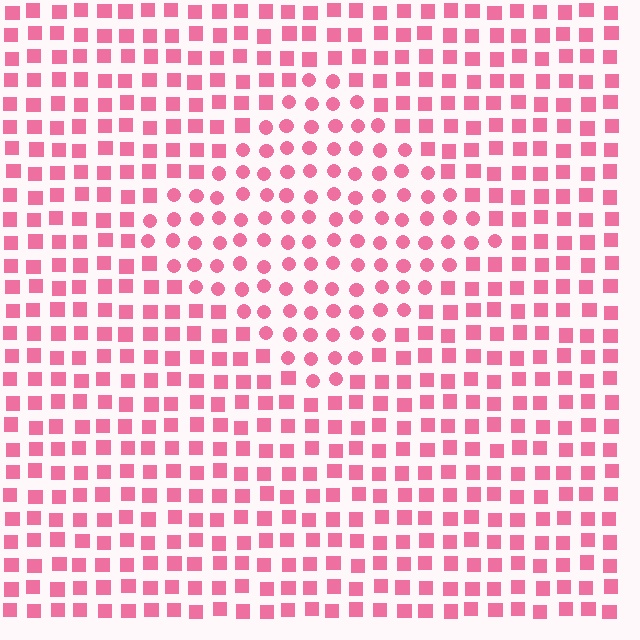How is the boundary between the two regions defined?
The boundary is defined by a change in element shape: circles inside vs. squares outside. All elements share the same color and spacing.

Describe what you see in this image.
The image is filled with small pink elements arranged in a uniform grid. A diamond-shaped region contains circles, while the surrounding area contains squares. The boundary is defined purely by the change in element shape.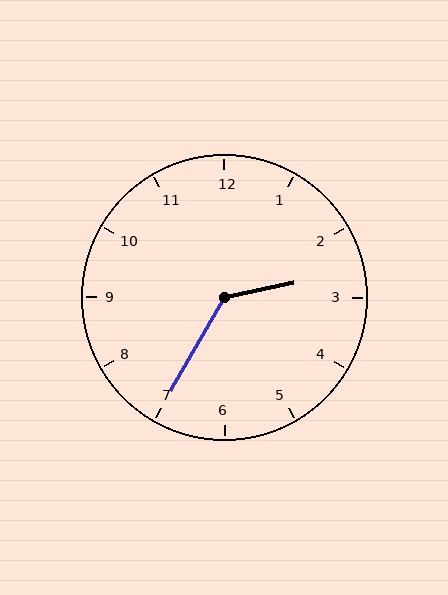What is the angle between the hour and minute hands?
Approximately 132 degrees.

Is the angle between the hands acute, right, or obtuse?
It is obtuse.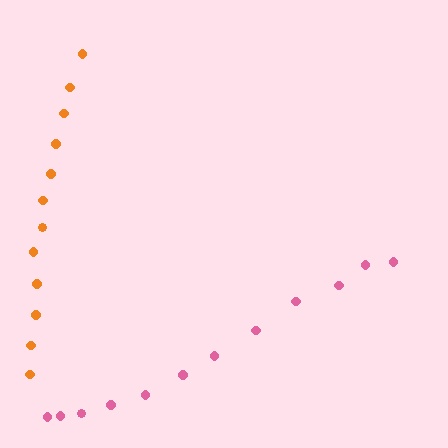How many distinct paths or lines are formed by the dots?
There are 2 distinct paths.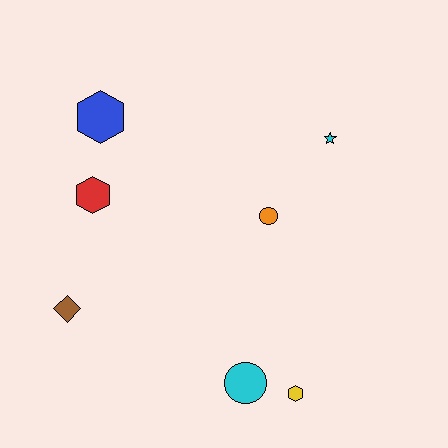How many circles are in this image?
There are 2 circles.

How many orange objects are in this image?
There is 1 orange object.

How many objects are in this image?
There are 7 objects.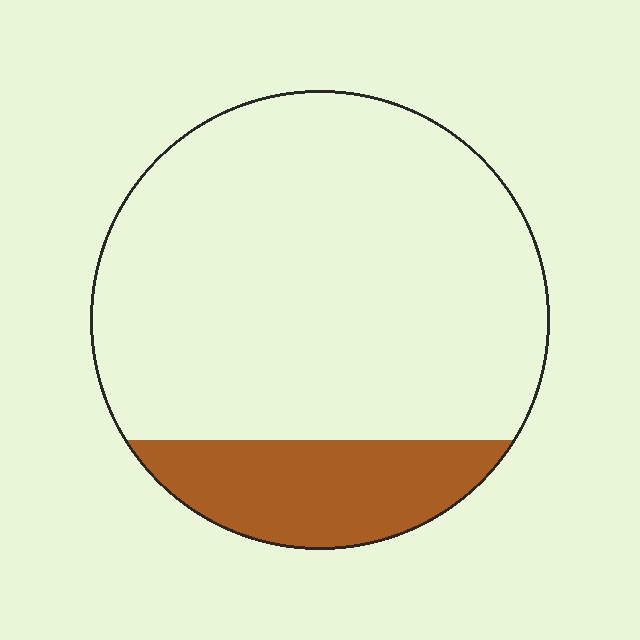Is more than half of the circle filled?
No.